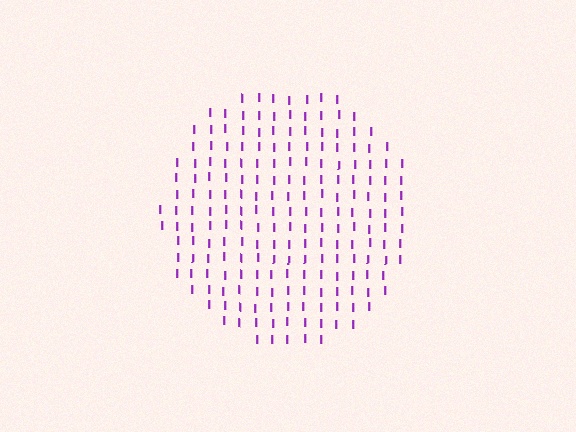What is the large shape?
The large shape is a circle.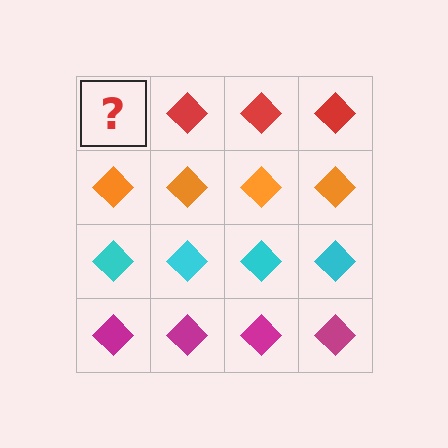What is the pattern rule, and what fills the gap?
The rule is that each row has a consistent color. The gap should be filled with a red diamond.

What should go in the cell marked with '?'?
The missing cell should contain a red diamond.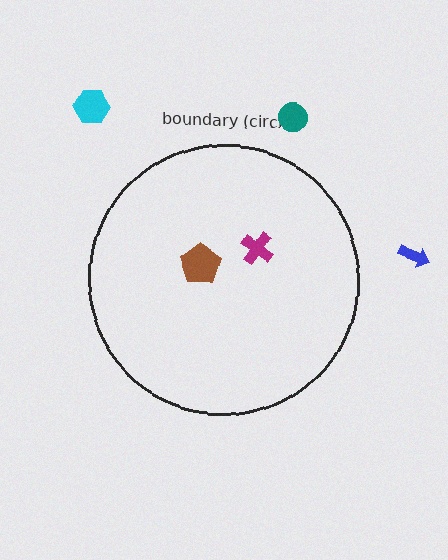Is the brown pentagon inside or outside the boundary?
Inside.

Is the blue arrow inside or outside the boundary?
Outside.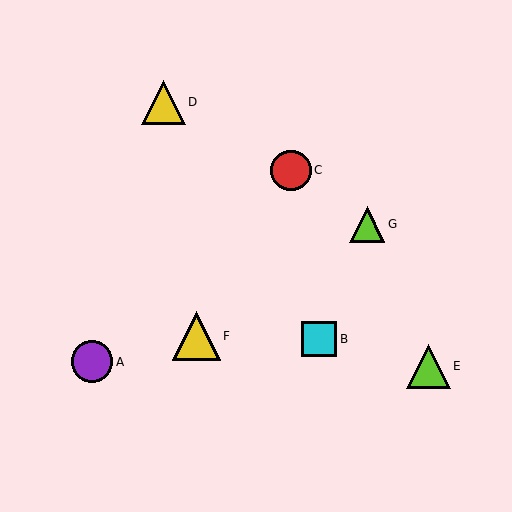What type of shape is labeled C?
Shape C is a red circle.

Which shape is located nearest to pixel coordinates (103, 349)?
The purple circle (labeled A) at (92, 362) is nearest to that location.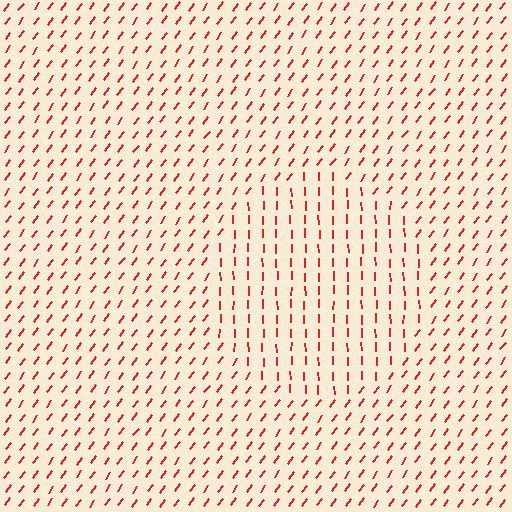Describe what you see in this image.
The image is filled with small red line segments. A circle region in the image has lines oriented differently from the surrounding lines, creating a visible texture boundary.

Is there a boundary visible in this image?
Yes, there is a texture boundary formed by a change in line orientation.